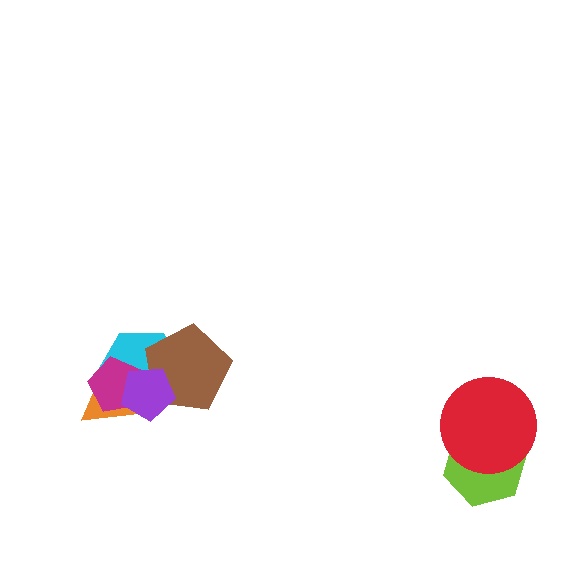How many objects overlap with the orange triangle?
3 objects overlap with the orange triangle.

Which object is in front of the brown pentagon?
The purple pentagon is in front of the brown pentagon.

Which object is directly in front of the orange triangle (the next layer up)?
The magenta pentagon is directly in front of the orange triangle.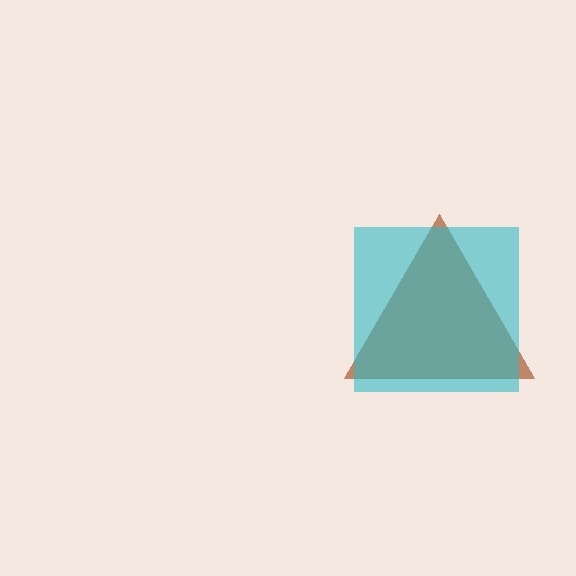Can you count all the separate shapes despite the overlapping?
Yes, there are 2 separate shapes.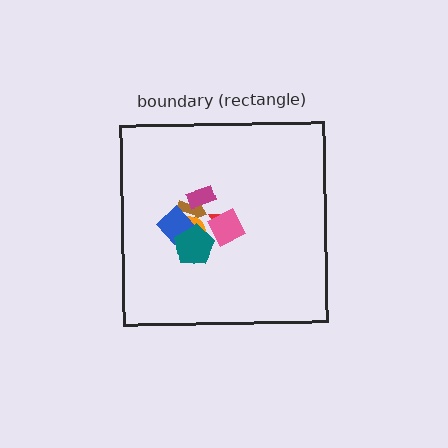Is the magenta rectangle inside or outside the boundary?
Inside.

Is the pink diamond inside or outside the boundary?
Inside.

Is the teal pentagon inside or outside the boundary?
Inside.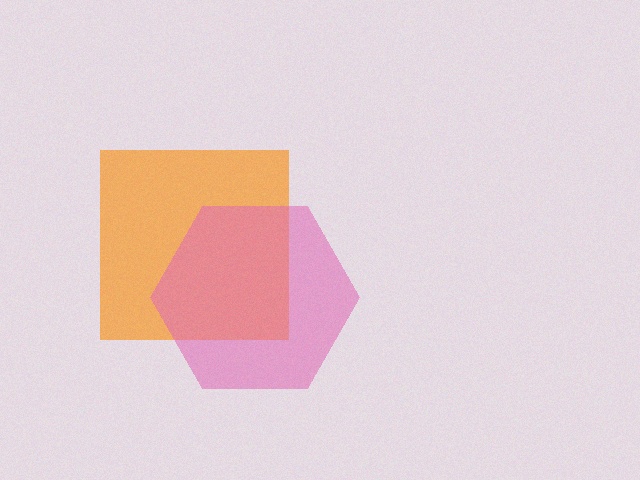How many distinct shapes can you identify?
There are 2 distinct shapes: an orange square, a pink hexagon.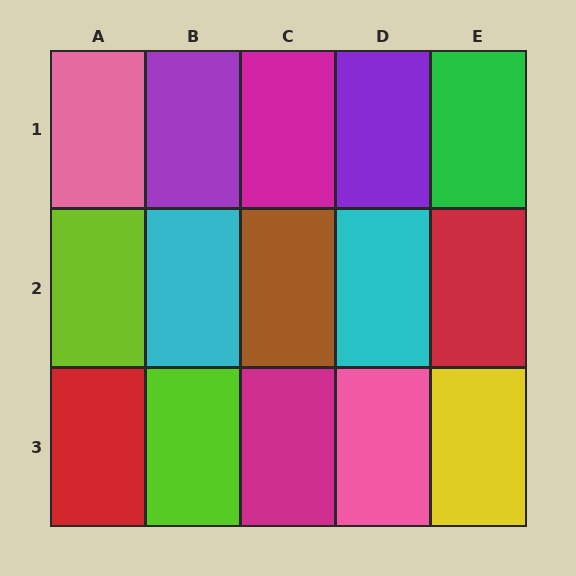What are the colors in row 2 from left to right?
Lime, cyan, brown, cyan, red.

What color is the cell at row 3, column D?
Pink.